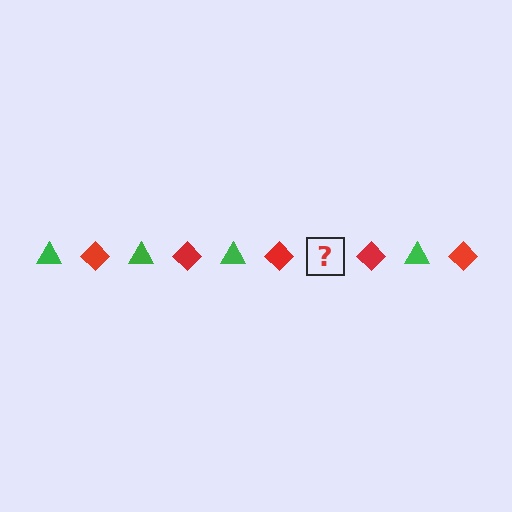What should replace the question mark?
The question mark should be replaced with a green triangle.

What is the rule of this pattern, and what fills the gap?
The rule is that the pattern alternates between green triangle and red diamond. The gap should be filled with a green triangle.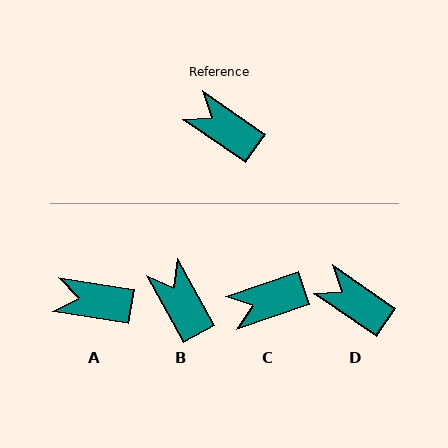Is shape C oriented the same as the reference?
No, it is off by about 53 degrees.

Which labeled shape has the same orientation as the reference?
D.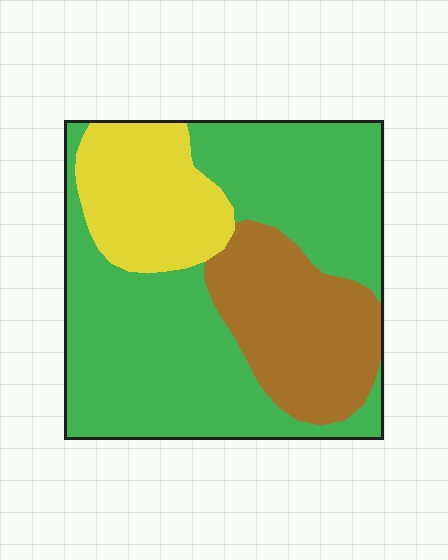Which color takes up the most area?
Green, at roughly 60%.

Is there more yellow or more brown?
Brown.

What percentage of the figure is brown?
Brown covers 23% of the figure.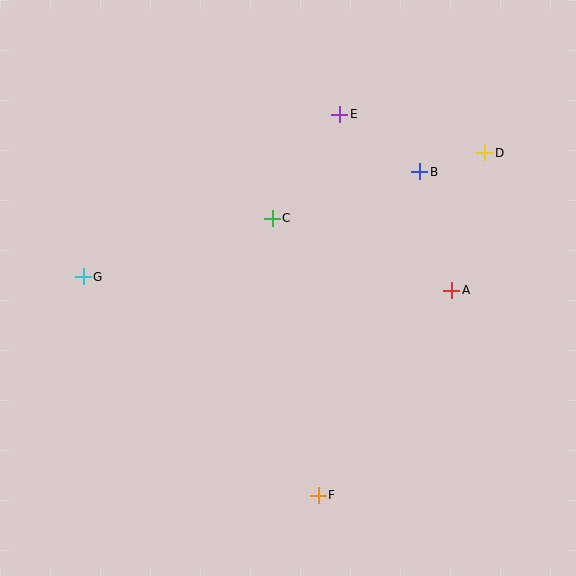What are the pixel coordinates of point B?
Point B is at (420, 172).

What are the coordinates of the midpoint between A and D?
The midpoint between A and D is at (468, 221).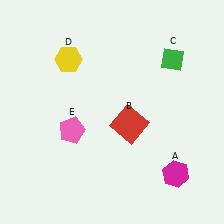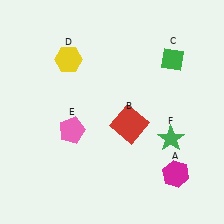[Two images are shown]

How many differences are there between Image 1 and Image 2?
There is 1 difference between the two images.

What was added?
A green star (F) was added in Image 2.